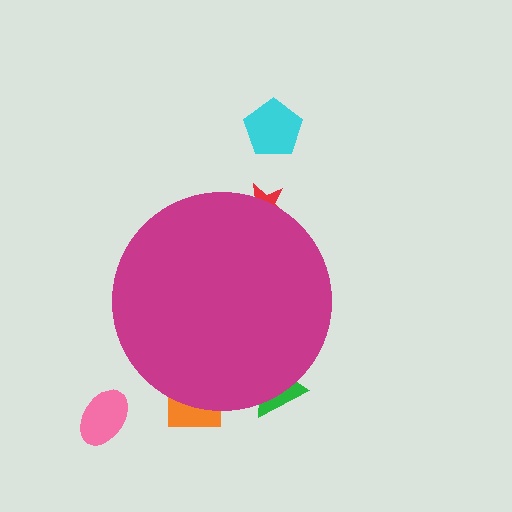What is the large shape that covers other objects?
A magenta circle.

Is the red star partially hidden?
Yes, the red star is partially hidden behind the magenta circle.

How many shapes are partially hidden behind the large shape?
3 shapes are partially hidden.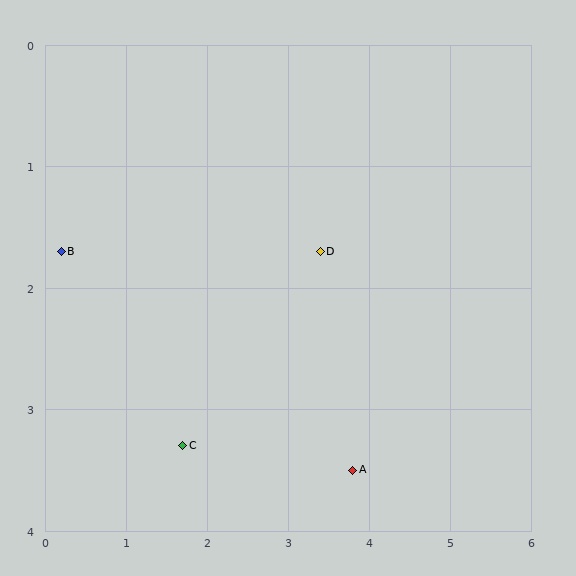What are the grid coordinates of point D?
Point D is at approximately (3.4, 1.7).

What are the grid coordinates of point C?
Point C is at approximately (1.7, 3.3).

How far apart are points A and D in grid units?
Points A and D are about 1.8 grid units apart.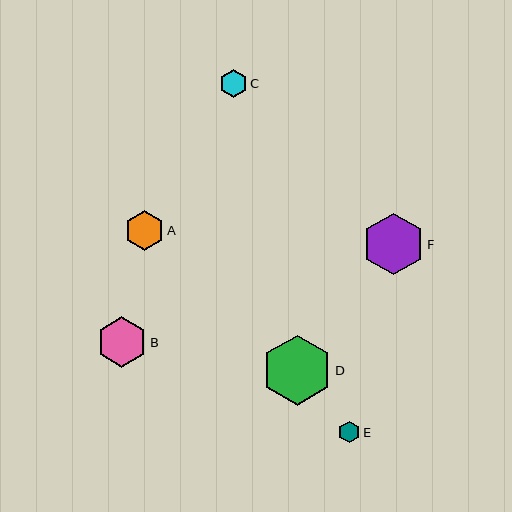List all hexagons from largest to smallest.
From largest to smallest: D, F, B, A, C, E.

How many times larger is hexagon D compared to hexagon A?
Hexagon D is approximately 1.8 times the size of hexagon A.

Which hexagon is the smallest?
Hexagon E is the smallest with a size of approximately 22 pixels.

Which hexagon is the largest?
Hexagon D is the largest with a size of approximately 70 pixels.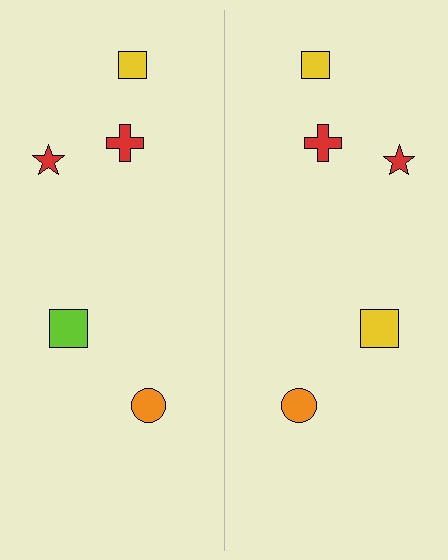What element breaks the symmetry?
The yellow square on the right side breaks the symmetry — its mirror counterpart is lime.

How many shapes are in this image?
There are 10 shapes in this image.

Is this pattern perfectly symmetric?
No, the pattern is not perfectly symmetric. The yellow square on the right side breaks the symmetry — its mirror counterpart is lime.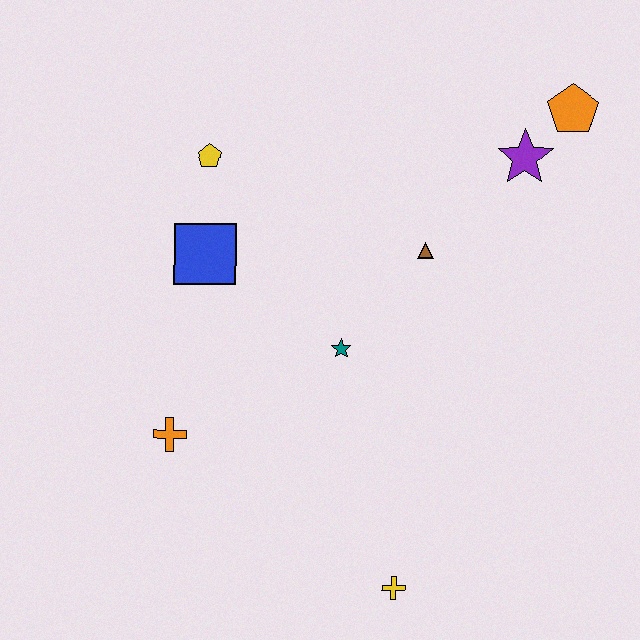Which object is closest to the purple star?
The orange pentagon is closest to the purple star.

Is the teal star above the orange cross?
Yes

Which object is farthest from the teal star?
The orange pentagon is farthest from the teal star.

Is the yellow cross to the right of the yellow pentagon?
Yes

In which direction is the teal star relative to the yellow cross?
The teal star is above the yellow cross.